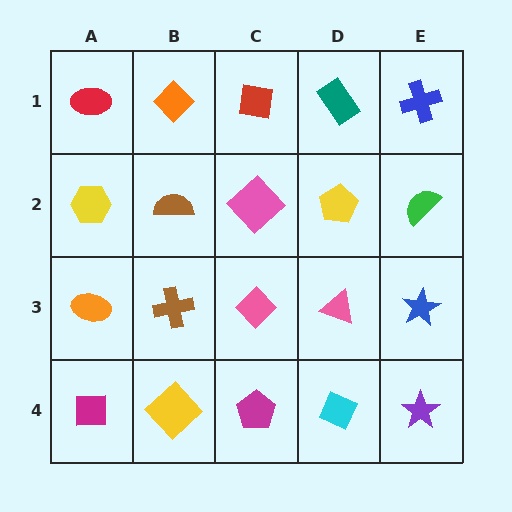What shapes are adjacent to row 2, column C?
A red square (row 1, column C), a pink diamond (row 3, column C), a brown semicircle (row 2, column B), a yellow pentagon (row 2, column D).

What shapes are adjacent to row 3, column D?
A yellow pentagon (row 2, column D), a cyan diamond (row 4, column D), a pink diamond (row 3, column C), a blue star (row 3, column E).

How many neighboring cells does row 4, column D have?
3.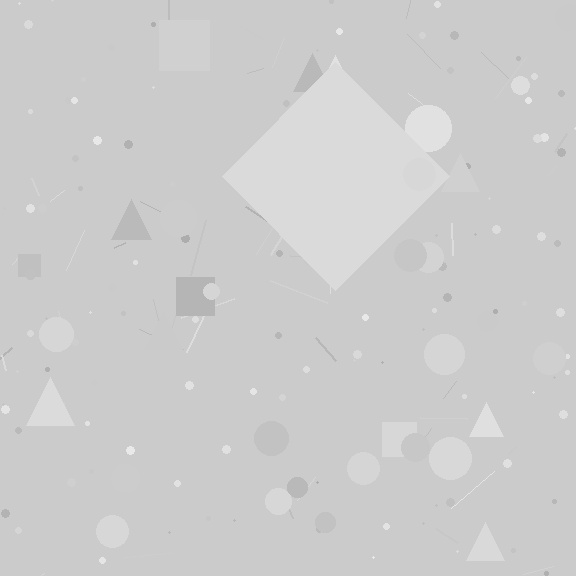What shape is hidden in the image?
A diamond is hidden in the image.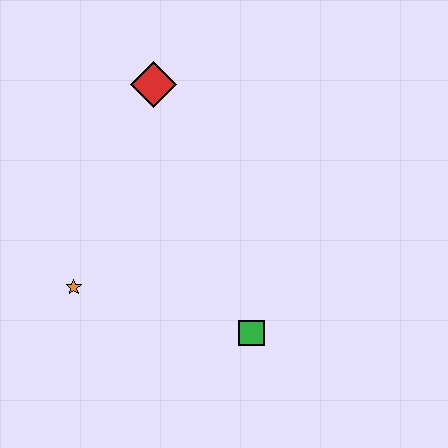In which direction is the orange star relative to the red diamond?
The orange star is below the red diamond.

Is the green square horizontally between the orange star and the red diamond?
No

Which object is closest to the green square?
The orange star is closest to the green square.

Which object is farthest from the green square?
The red diamond is farthest from the green square.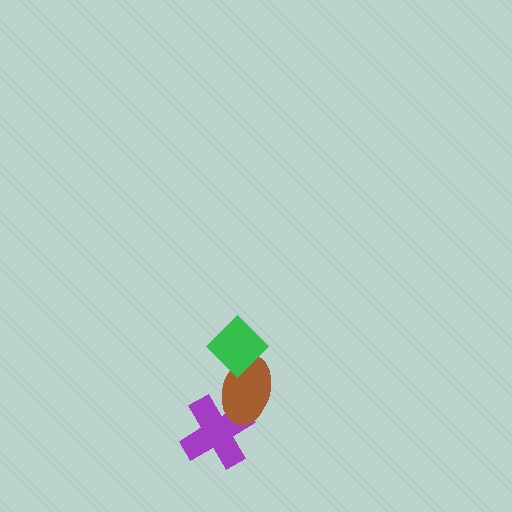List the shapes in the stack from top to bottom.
From top to bottom: the green diamond, the brown ellipse, the purple cross.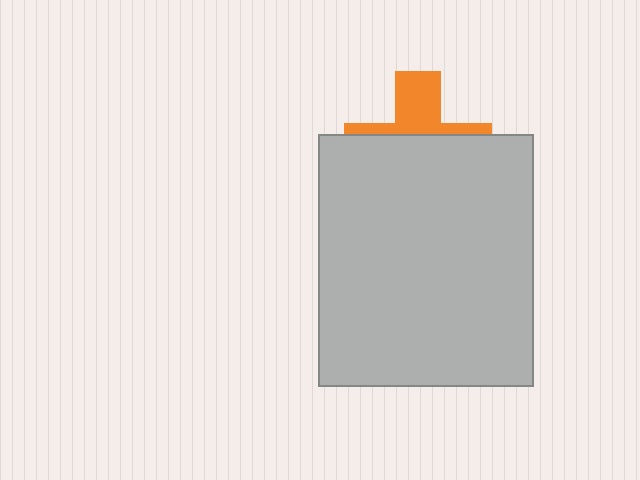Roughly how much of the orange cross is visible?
A small part of it is visible (roughly 34%).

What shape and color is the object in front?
The object in front is a light gray rectangle.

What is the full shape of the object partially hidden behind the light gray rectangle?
The partially hidden object is an orange cross.